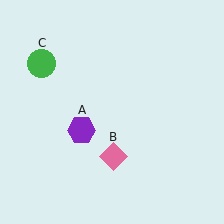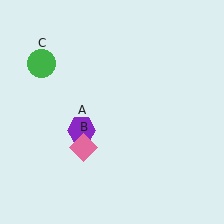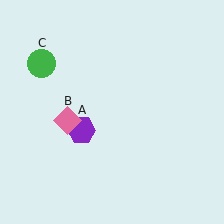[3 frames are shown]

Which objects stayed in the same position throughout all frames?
Purple hexagon (object A) and green circle (object C) remained stationary.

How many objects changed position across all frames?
1 object changed position: pink diamond (object B).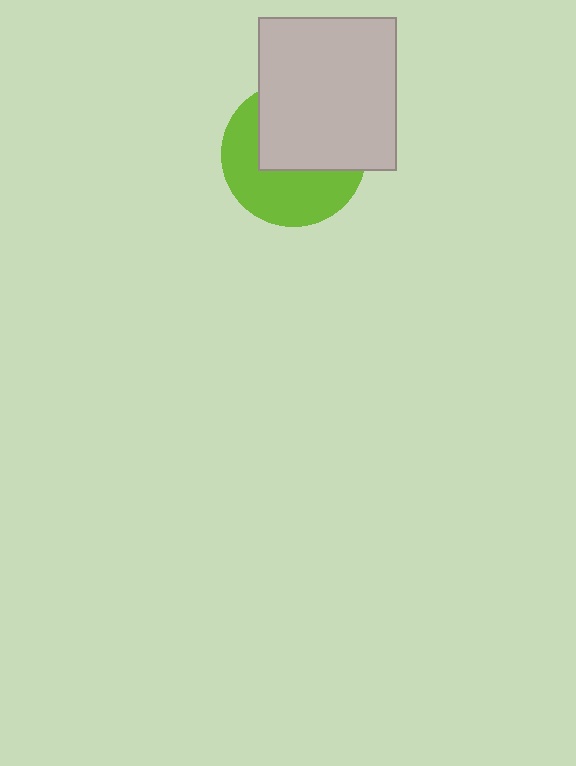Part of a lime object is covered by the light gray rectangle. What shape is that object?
It is a circle.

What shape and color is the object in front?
The object in front is a light gray rectangle.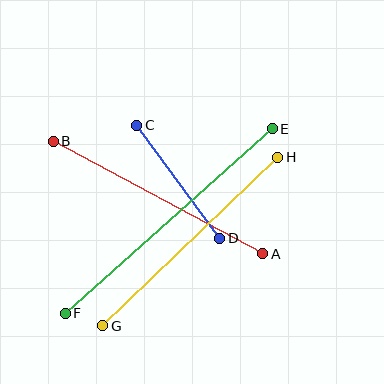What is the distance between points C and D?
The distance is approximately 140 pixels.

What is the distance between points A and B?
The distance is approximately 238 pixels.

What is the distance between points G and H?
The distance is approximately 243 pixels.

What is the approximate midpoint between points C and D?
The midpoint is at approximately (178, 182) pixels.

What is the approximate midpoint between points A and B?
The midpoint is at approximately (158, 197) pixels.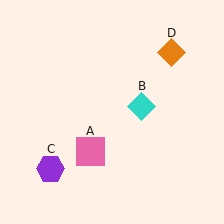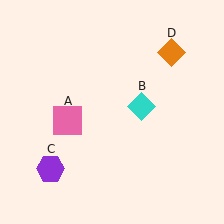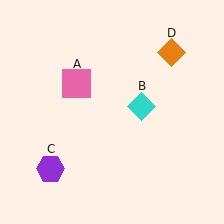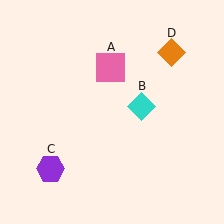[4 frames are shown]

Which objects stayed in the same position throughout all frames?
Cyan diamond (object B) and purple hexagon (object C) and orange diamond (object D) remained stationary.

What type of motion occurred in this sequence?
The pink square (object A) rotated clockwise around the center of the scene.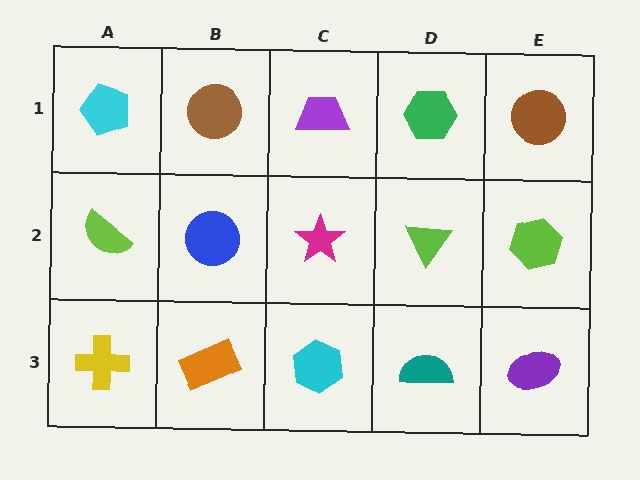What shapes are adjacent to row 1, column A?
A lime semicircle (row 2, column A), a brown circle (row 1, column B).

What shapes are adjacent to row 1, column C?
A magenta star (row 2, column C), a brown circle (row 1, column B), a green hexagon (row 1, column D).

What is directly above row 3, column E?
A lime hexagon.